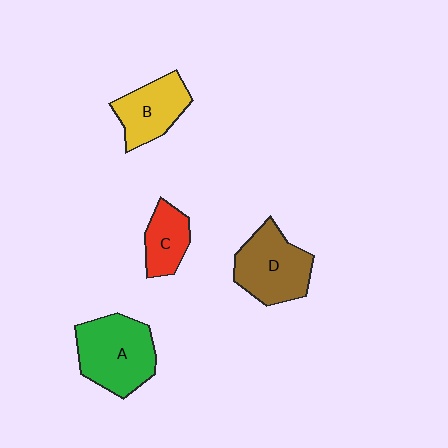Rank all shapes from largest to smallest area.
From largest to smallest: A (green), D (brown), B (yellow), C (red).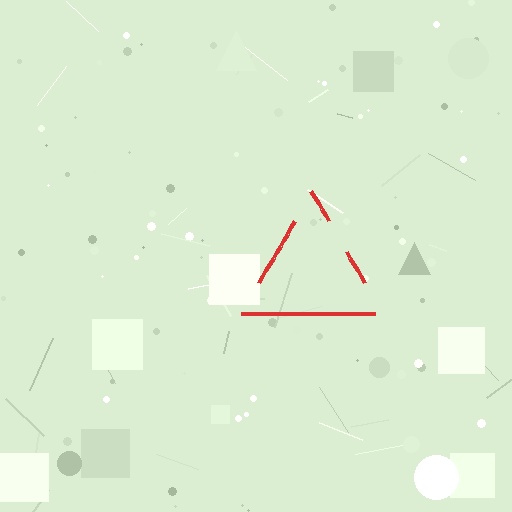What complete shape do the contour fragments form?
The contour fragments form a triangle.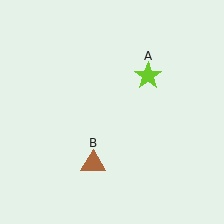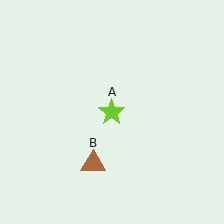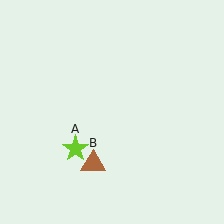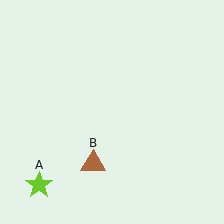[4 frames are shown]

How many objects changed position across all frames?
1 object changed position: lime star (object A).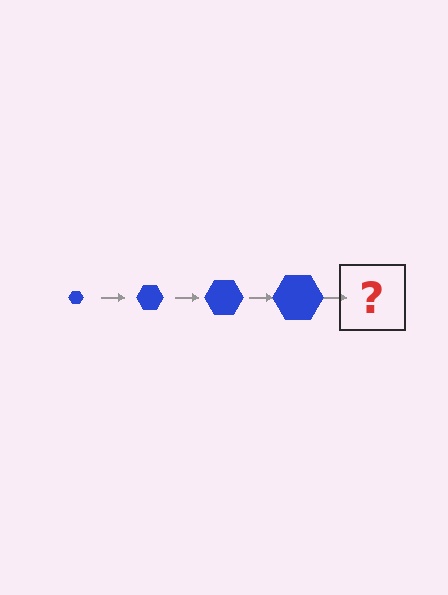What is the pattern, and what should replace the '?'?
The pattern is that the hexagon gets progressively larger each step. The '?' should be a blue hexagon, larger than the previous one.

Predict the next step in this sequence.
The next step is a blue hexagon, larger than the previous one.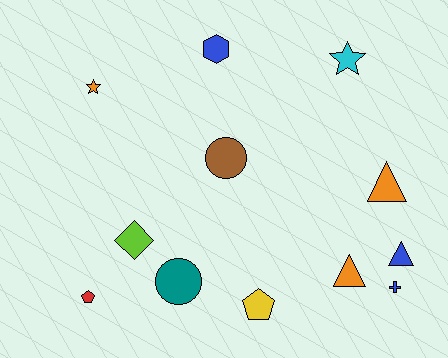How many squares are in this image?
There are no squares.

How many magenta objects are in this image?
There are no magenta objects.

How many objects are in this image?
There are 12 objects.